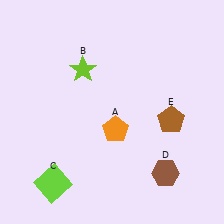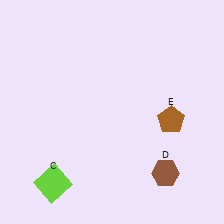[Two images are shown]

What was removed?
The lime star (B), the orange pentagon (A) were removed in Image 2.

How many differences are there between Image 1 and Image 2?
There are 2 differences between the two images.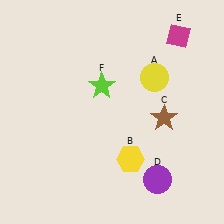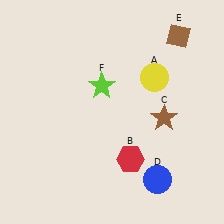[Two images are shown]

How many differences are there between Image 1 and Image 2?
There are 3 differences between the two images.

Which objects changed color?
B changed from yellow to red. D changed from purple to blue. E changed from magenta to brown.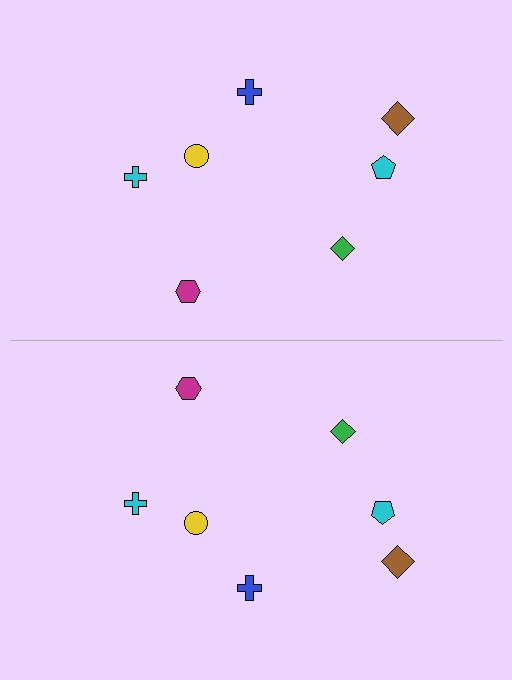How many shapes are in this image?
There are 14 shapes in this image.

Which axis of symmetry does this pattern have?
The pattern has a horizontal axis of symmetry running through the center of the image.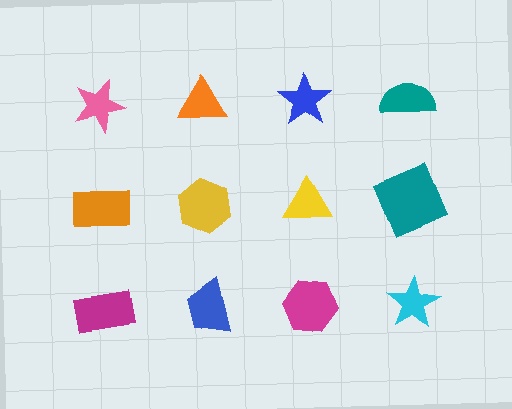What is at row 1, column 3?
A blue star.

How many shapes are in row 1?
4 shapes.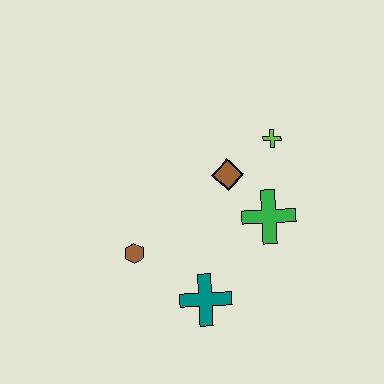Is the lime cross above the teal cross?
Yes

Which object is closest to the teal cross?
The brown hexagon is closest to the teal cross.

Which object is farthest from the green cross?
The brown hexagon is farthest from the green cross.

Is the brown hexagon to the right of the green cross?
No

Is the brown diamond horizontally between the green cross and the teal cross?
Yes